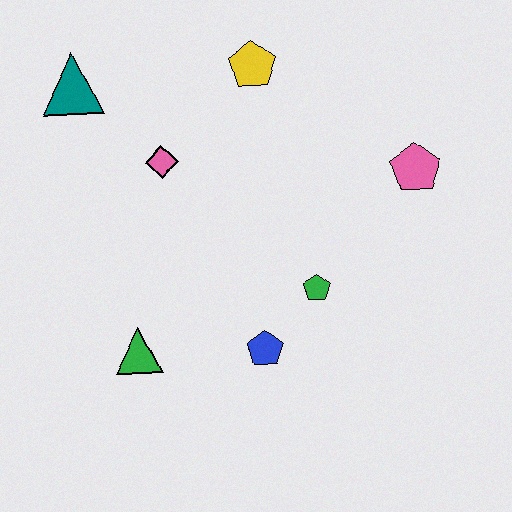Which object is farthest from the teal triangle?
The pink pentagon is farthest from the teal triangle.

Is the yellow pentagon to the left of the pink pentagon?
Yes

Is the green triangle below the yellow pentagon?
Yes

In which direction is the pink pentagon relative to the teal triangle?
The pink pentagon is to the right of the teal triangle.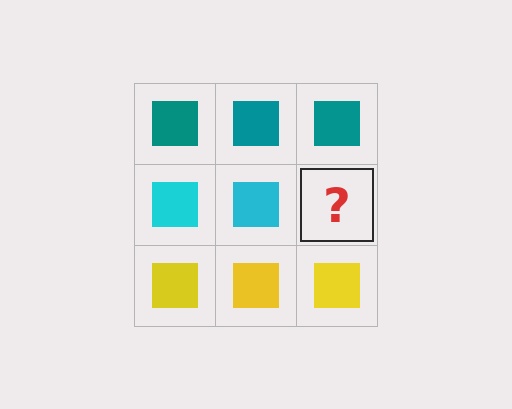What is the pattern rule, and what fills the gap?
The rule is that each row has a consistent color. The gap should be filled with a cyan square.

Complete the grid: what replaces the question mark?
The question mark should be replaced with a cyan square.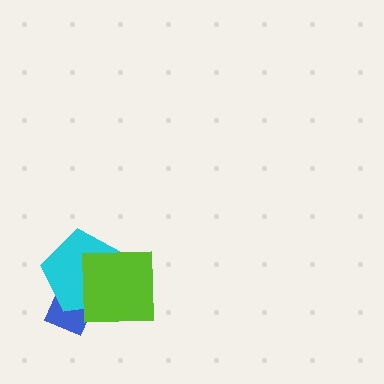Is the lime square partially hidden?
No, no other shape covers it.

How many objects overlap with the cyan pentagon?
2 objects overlap with the cyan pentagon.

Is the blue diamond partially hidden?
Yes, it is partially covered by another shape.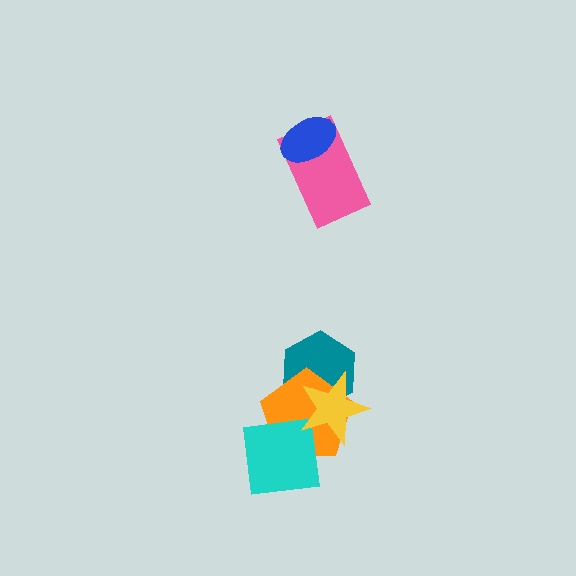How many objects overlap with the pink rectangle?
1 object overlaps with the pink rectangle.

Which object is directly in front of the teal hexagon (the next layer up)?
The orange pentagon is directly in front of the teal hexagon.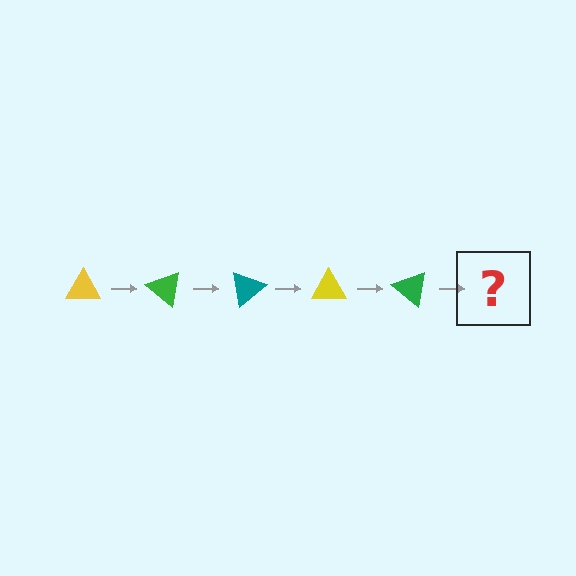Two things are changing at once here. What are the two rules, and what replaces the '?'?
The two rules are that it rotates 40 degrees each step and the color cycles through yellow, green, and teal. The '?' should be a teal triangle, rotated 200 degrees from the start.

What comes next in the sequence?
The next element should be a teal triangle, rotated 200 degrees from the start.